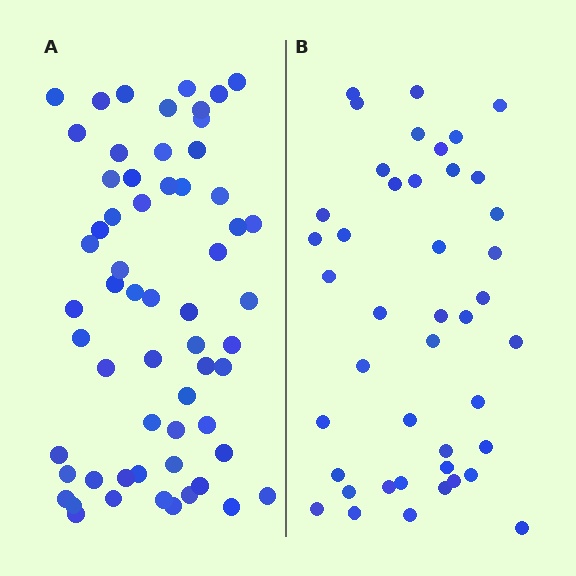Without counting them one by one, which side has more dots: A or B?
Region A (the left region) has more dots.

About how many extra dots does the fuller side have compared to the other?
Region A has approximately 15 more dots than region B.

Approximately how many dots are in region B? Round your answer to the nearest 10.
About 40 dots. (The exact count is 43, which rounds to 40.)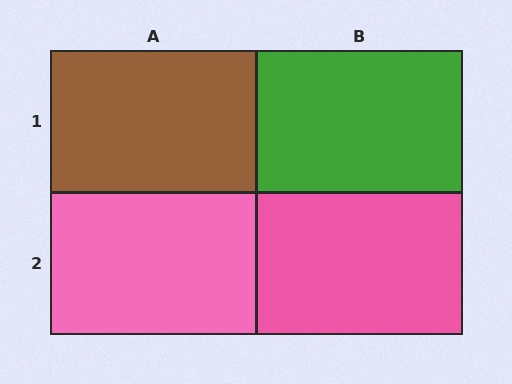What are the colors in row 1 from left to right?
Brown, green.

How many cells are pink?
2 cells are pink.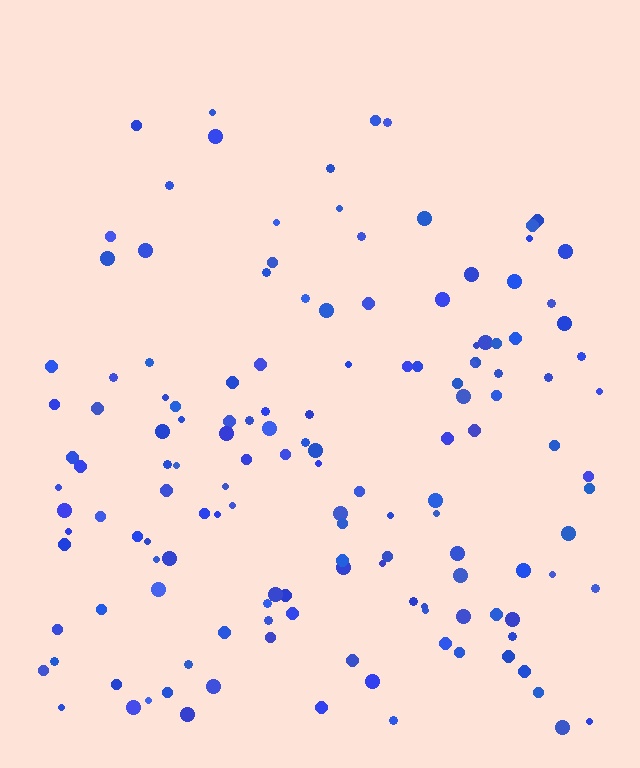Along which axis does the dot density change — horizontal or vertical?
Vertical.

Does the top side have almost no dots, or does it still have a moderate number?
Still a moderate number, just noticeably fewer than the bottom.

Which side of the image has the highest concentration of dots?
The bottom.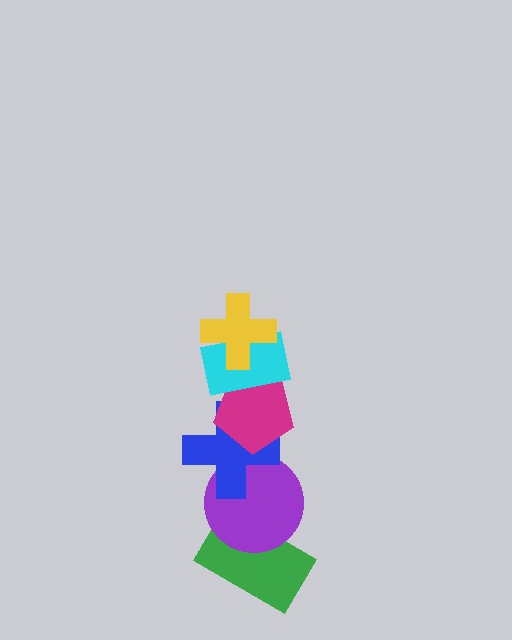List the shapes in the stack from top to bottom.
From top to bottom: the yellow cross, the cyan rectangle, the magenta pentagon, the blue cross, the purple circle, the green rectangle.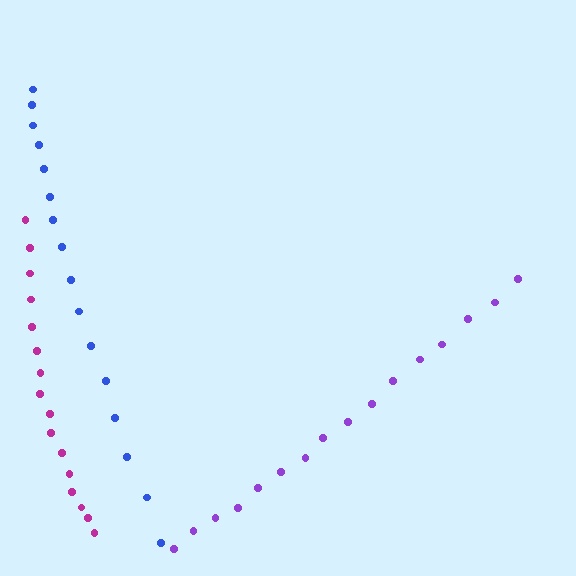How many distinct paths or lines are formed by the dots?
There are 3 distinct paths.